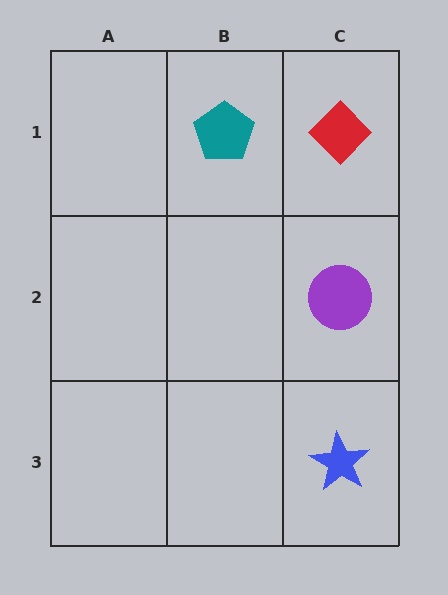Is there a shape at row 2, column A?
No, that cell is empty.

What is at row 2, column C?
A purple circle.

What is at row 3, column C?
A blue star.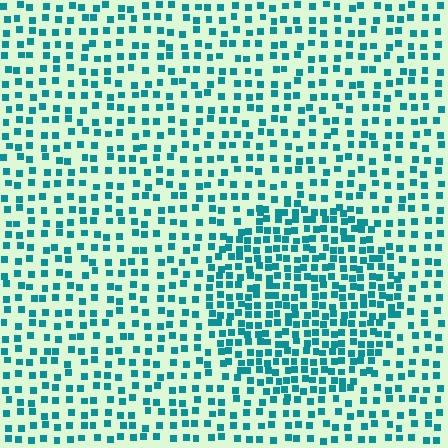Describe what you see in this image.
The image contains small teal elements arranged at two different densities. A circle-shaped region is visible where the elements are more densely packed than the surrounding area.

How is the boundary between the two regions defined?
The boundary is defined by a change in element density (approximately 1.8x ratio). All elements are the same color, size, and shape.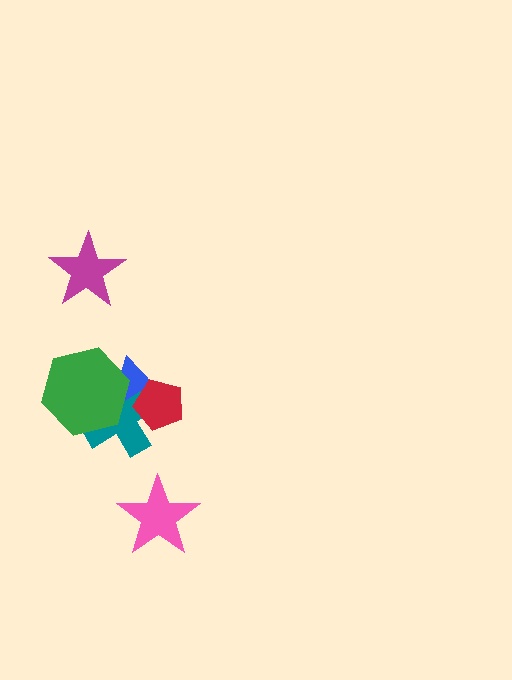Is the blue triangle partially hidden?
Yes, it is partially covered by another shape.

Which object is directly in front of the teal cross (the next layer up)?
The green hexagon is directly in front of the teal cross.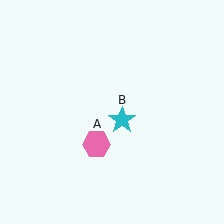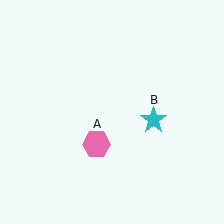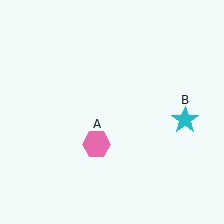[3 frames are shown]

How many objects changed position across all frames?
1 object changed position: cyan star (object B).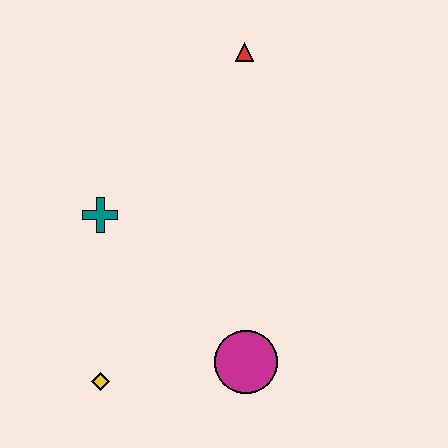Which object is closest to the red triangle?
The teal cross is closest to the red triangle.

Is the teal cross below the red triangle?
Yes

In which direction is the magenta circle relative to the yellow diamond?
The magenta circle is to the right of the yellow diamond.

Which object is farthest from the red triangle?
The yellow diamond is farthest from the red triangle.